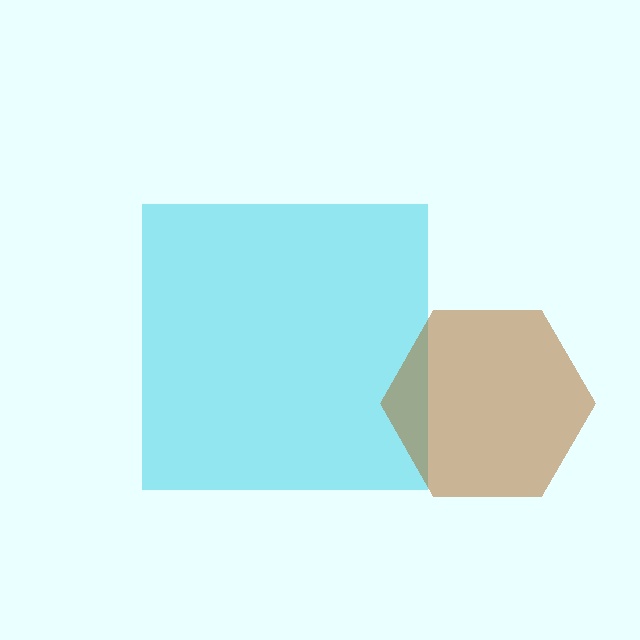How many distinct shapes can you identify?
There are 2 distinct shapes: a cyan square, a brown hexagon.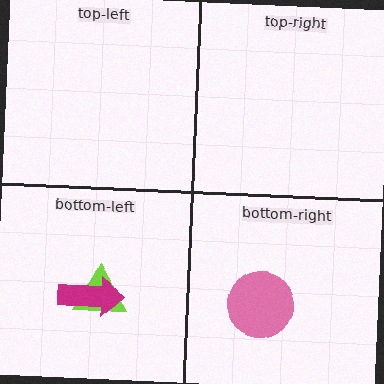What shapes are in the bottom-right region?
The pink circle.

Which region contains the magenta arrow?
The bottom-left region.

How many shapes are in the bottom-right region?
1.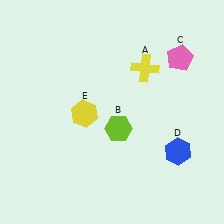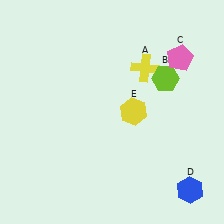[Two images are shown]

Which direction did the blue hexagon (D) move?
The blue hexagon (D) moved down.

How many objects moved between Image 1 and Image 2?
3 objects moved between the two images.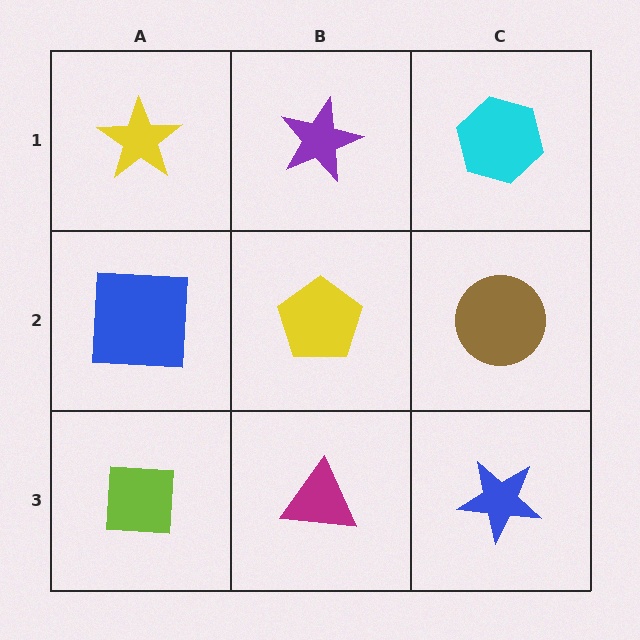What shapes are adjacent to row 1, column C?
A brown circle (row 2, column C), a purple star (row 1, column B).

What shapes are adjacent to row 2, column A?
A yellow star (row 1, column A), a lime square (row 3, column A), a yellow pentagon (row 2, column B).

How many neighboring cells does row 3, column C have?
2.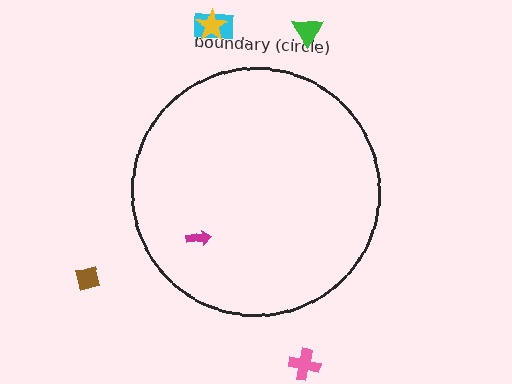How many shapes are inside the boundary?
1 inside, 5 outside.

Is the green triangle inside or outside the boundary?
Outside.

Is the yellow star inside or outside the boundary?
Outside.